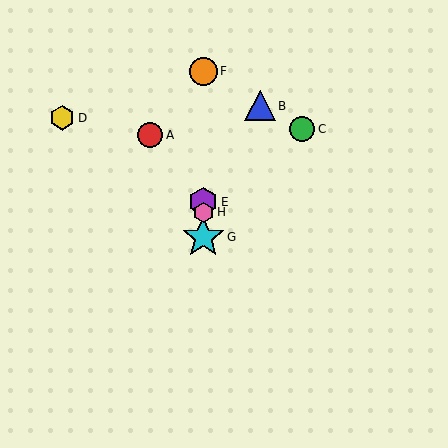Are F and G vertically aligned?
Yes, both are at x≈203.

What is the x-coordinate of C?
Object C is at x≈302.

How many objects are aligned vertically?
4 objects (E, F, G, H) are aligned vertically.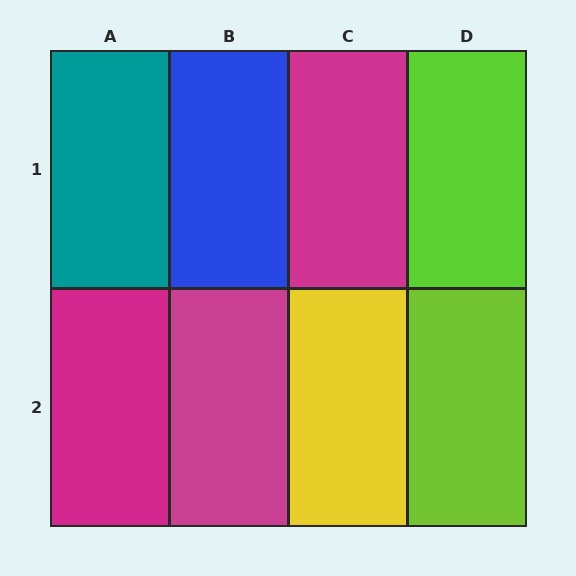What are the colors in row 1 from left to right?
Teal, blue, magenta, lime.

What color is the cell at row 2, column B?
Magenta.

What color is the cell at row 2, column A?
Magenta.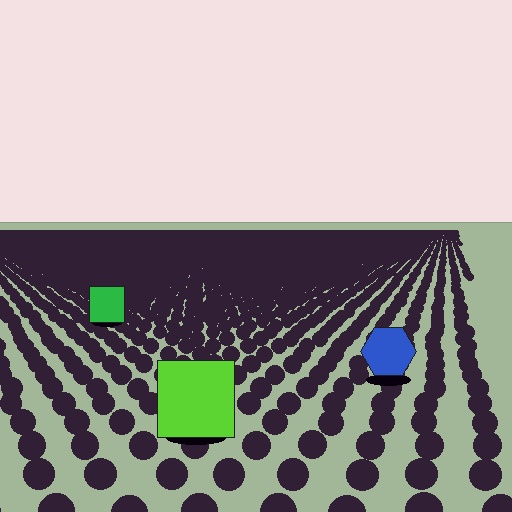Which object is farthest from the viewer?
The green square is farthest from the viewer. It appears smaller and the ground texture around it is denser.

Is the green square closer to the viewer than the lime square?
No. The lime square is closer — you can tell from the texture gradient: the ground texture is coarser near it.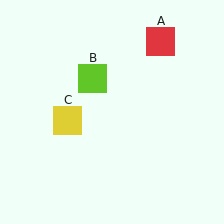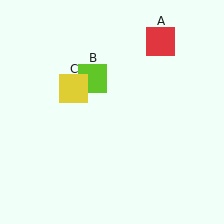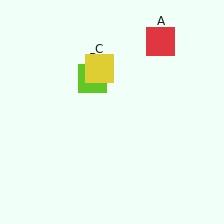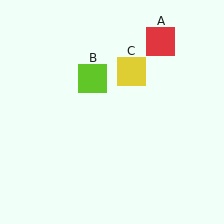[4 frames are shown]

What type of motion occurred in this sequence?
The yellow square (object C) rotated clockwise around the center of the scene.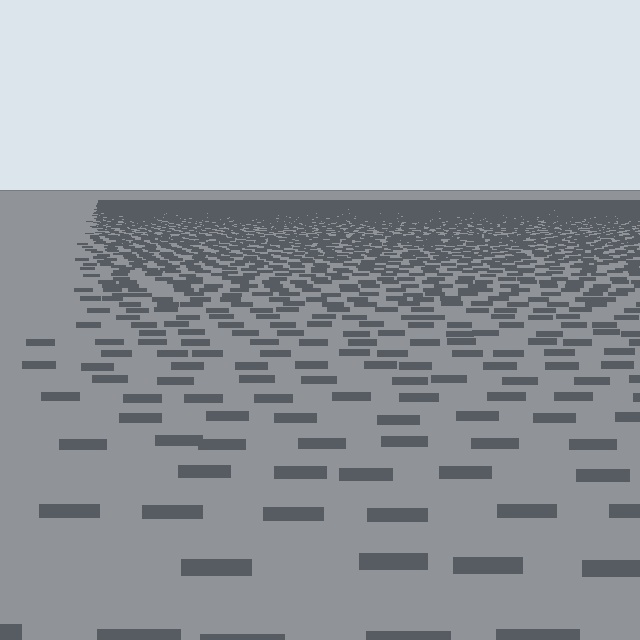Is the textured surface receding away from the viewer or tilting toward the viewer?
The surface is receding away from the viewer. Texture elements get smaller and denser toward the top.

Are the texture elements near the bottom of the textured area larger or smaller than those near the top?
Larger. Near the bottom, elements are closer to the viewer and appear at a bigger on-screen size.